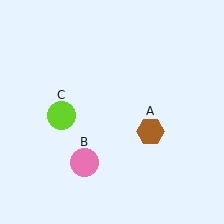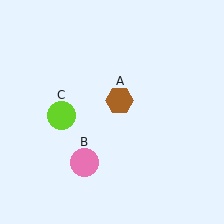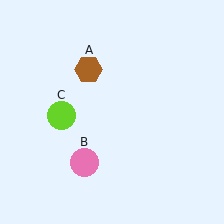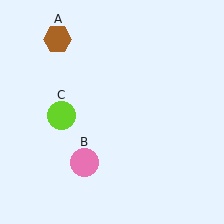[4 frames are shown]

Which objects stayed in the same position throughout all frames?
Pink circle (object B) and lime circle (object C) remained stationary.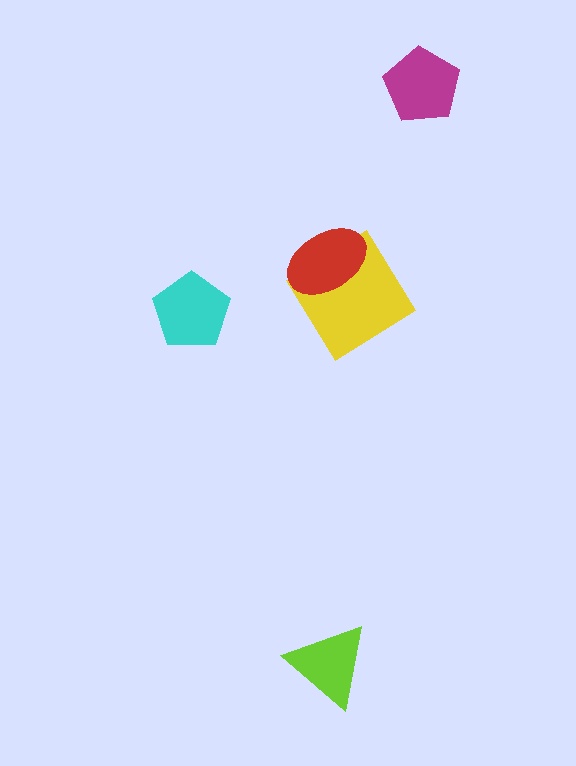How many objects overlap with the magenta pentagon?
0 objects overlap with the magenta pentagon.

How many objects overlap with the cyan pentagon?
0 objects overlap with the cyan pentagon.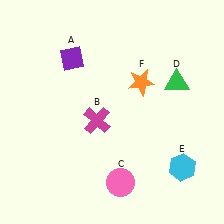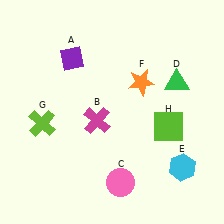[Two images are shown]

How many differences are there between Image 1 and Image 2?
There are 2 differences between the two images.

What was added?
A lime cross (G), a lime square (H) were added in Image 2.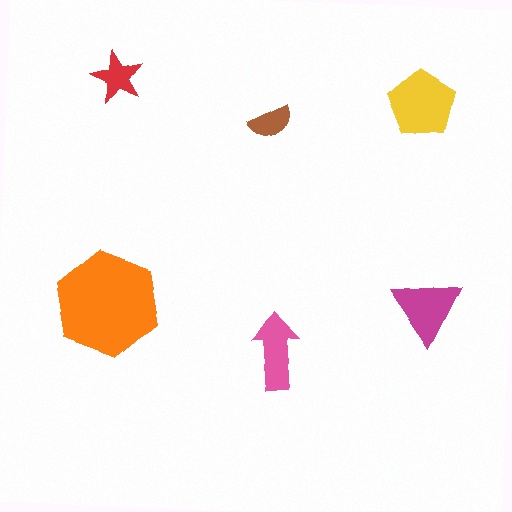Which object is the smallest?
The brown semicircle.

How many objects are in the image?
There are 6 objects in the image.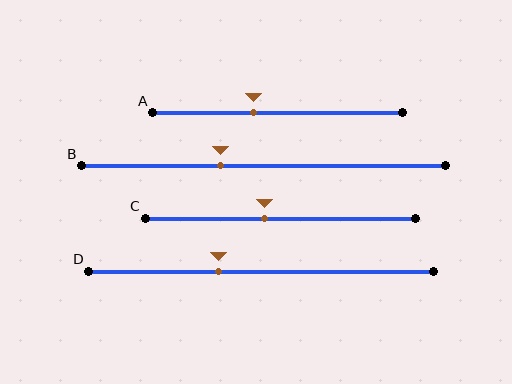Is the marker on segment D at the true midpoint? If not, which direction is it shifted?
No, the marker on segment D is shifted to the left by about 12% of the segment length.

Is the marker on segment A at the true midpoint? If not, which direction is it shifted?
No, the marker on segment A is shifted to the left by about 10% of the segment length.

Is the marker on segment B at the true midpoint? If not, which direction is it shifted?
No, the marker on segment B is shifted to the left by about 12% of the segment length.